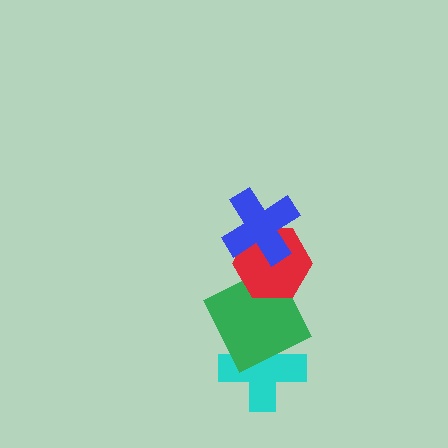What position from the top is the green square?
The green square is 3rd from the top.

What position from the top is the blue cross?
The blue cross is 1st from the top.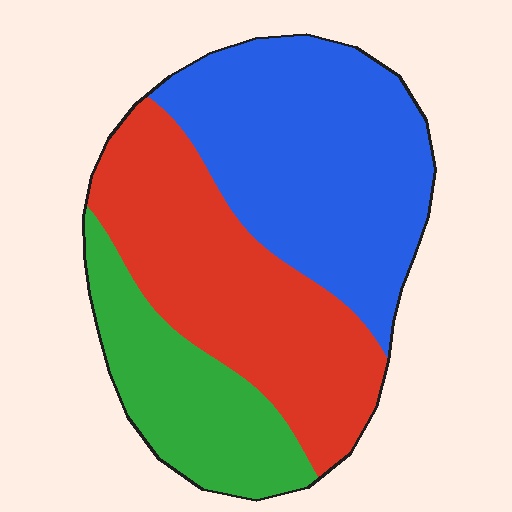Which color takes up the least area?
Green, at roughly 20%.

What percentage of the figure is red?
Red covers 37% of the figure.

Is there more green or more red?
Red.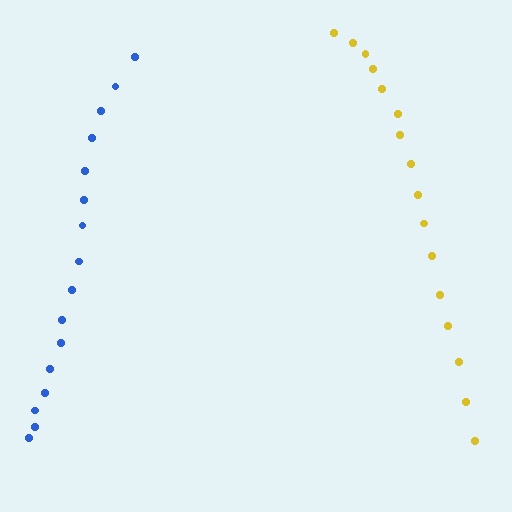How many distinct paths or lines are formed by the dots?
There are 2 distinct paths.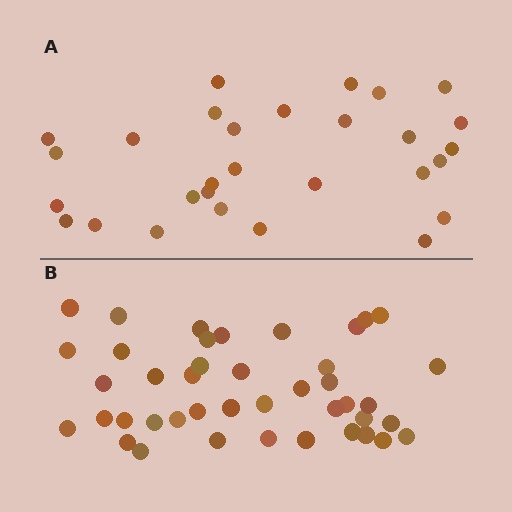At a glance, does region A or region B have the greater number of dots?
Region B (the bottom region) has more dots.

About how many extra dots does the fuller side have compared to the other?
Region B has approximately 15 more dots than region A.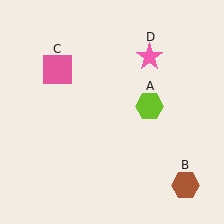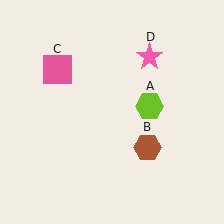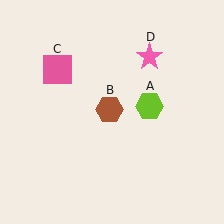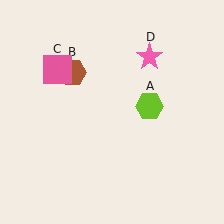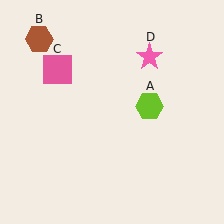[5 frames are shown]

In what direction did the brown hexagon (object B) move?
The brown hexagon (object B) moved up and to the left.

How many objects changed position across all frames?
1 object changed position: brown hexagon (object B).